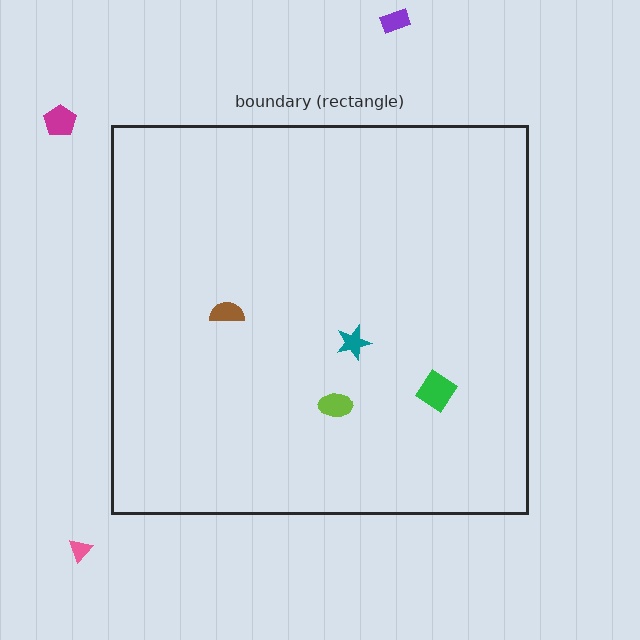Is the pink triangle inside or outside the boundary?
Outside.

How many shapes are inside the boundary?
4 inside, 3 outside.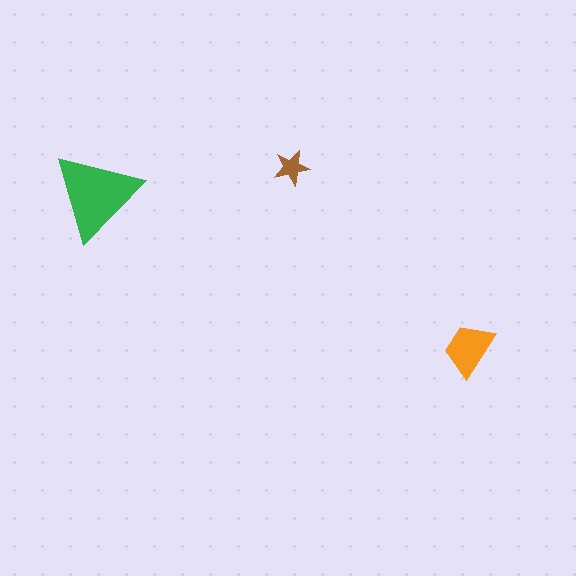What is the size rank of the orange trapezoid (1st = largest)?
2nd.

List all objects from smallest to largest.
The brown star, the orange trapezoid, the green triangle.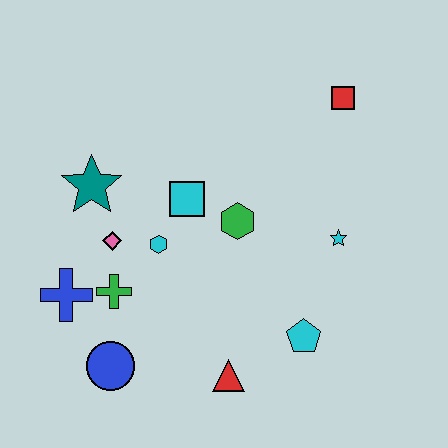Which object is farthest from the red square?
The blue circle is farthest from the red square.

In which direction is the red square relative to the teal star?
The red square is to the right of the teal star.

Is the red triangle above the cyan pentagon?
No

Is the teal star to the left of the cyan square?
Yes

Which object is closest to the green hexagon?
The cyan square is closest to the green hexagon.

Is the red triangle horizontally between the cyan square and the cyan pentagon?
Yes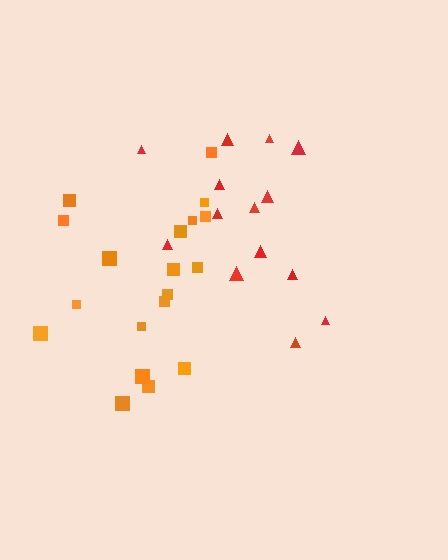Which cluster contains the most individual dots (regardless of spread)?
Orange (19).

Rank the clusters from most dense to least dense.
orange, red.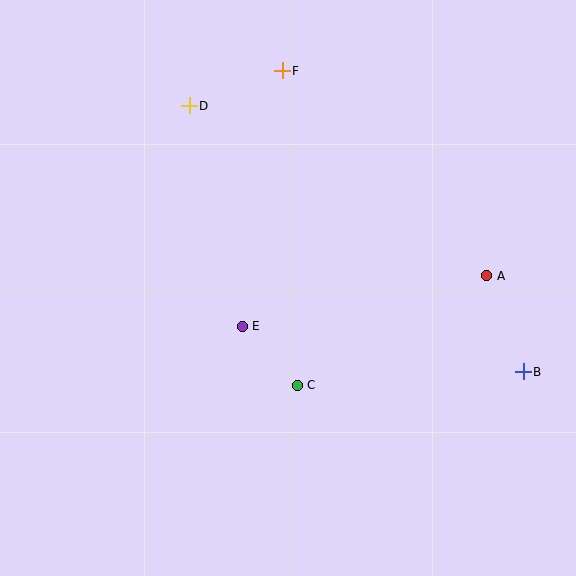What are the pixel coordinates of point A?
Point A is at (487, 276).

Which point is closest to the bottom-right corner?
Point B is closest to the bottom-right corner.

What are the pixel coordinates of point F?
Point F is at (282, 71).